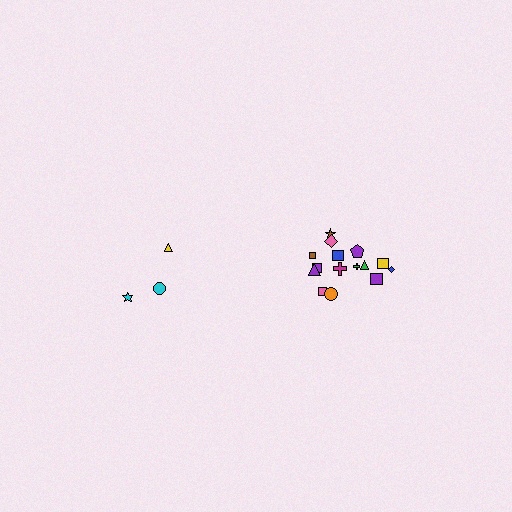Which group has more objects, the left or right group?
The right group.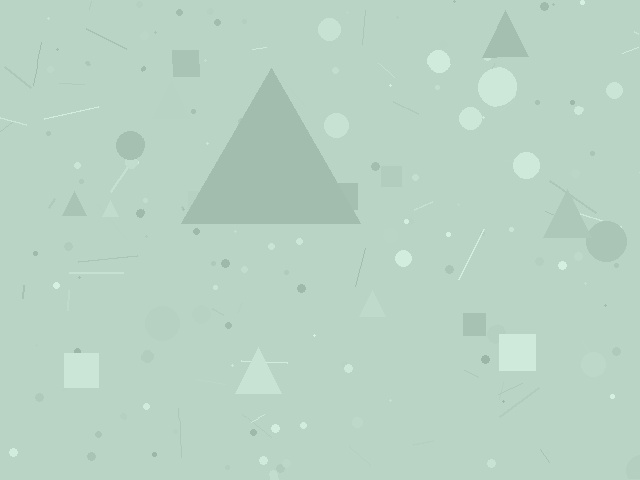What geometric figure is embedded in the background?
A triangle is embedded in the background.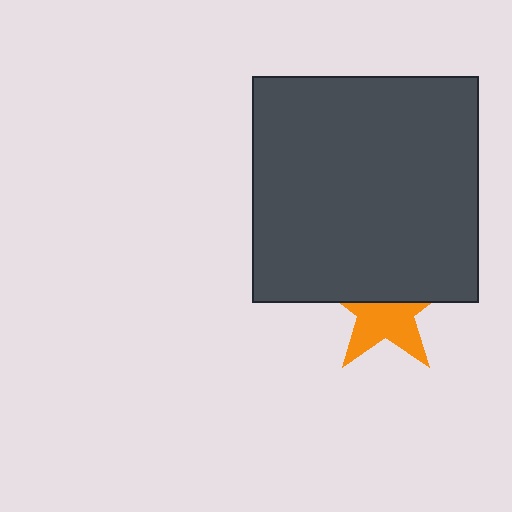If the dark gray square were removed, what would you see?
You would see the complete orange star.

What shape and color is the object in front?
The object in front is a dark gray square.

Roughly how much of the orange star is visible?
About half of it is visible (roughly 51%).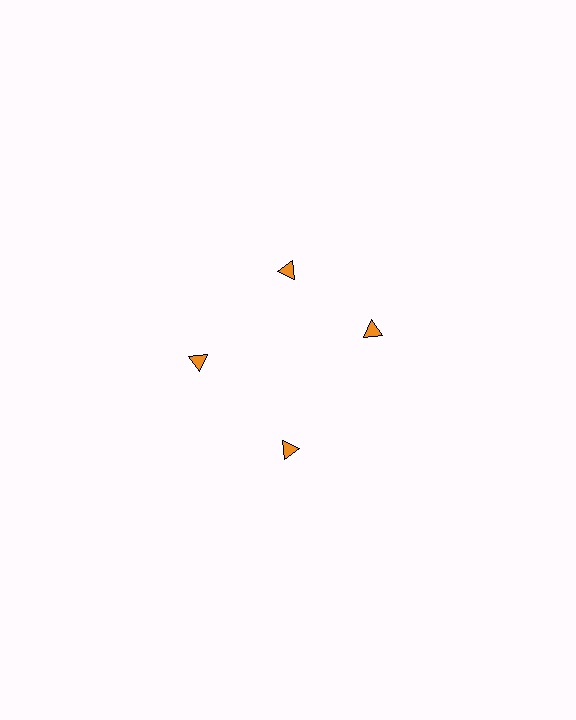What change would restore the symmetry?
The symmetry would be restored by rotating it back into even spacing with its neighbors so that all 4 triangles sit at equal angles and equal distance from the center.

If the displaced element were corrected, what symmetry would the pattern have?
It would have 4-fold rotational symmetry — the pattern would map onto itself every 90 degrees.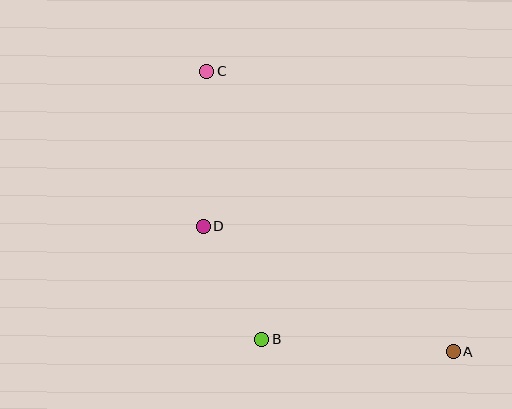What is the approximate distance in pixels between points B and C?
The distance between B and C is approximately 274 pixels.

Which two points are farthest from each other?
Points A and C are farthest from each other.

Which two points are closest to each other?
Points B and D are closest to each other.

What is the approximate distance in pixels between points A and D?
The distance between A and D is approximately 280 pixels.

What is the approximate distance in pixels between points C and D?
The distance between C and D is approximately 155 pixels.